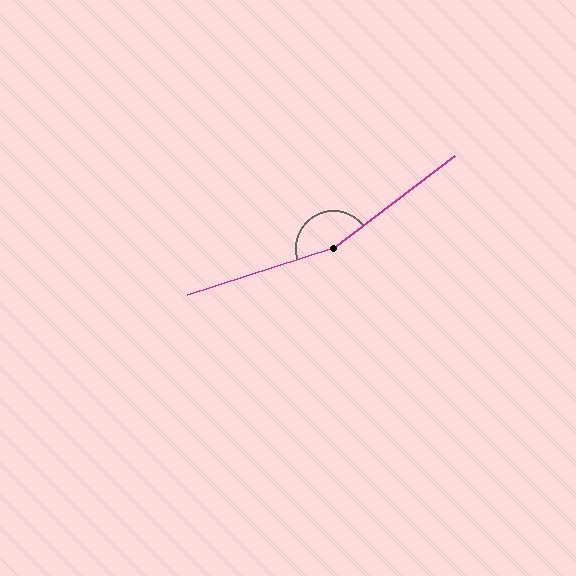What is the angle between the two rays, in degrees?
Approximately 161 degrees.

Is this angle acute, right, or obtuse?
It is obtuse.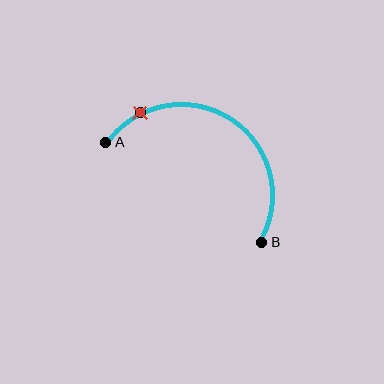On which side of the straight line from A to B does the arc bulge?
The arc bulges above the straight line connecting A and B.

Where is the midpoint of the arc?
The arc midpoint is the point on the curve farthest from the straight line joining A and B. It sits above that line.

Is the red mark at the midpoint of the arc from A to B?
No. The red mark lies on the arc but is closer to endpoint A. The arc midpoint would be at the point on the curve equidistant along the arc from both A and B.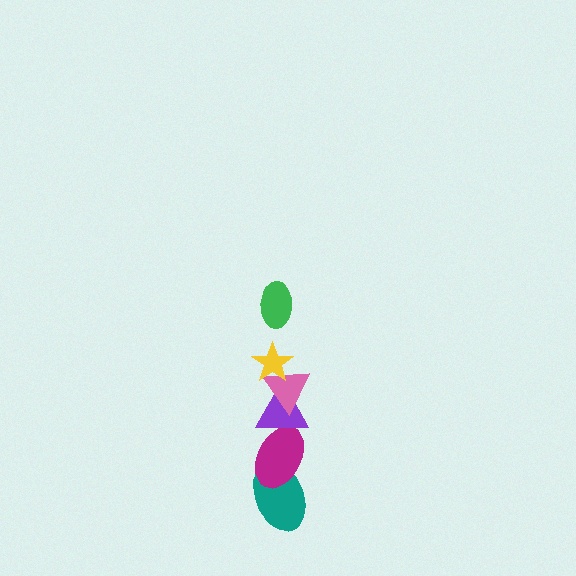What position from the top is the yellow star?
The yellow star is 2nd from the top.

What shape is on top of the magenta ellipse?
The purple triangle is on top of the magenta ellipse.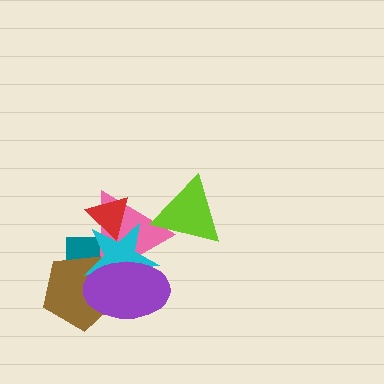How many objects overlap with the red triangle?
2 objects overlap with the red triangle.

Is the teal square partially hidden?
Yes, it is partially covered by another shape.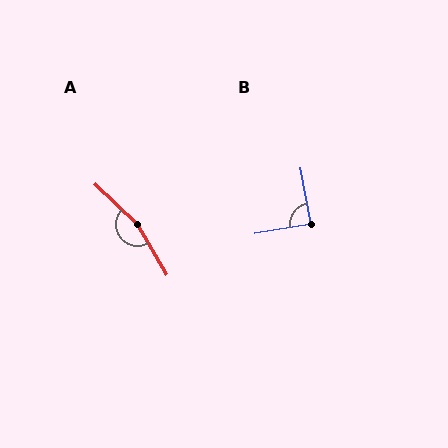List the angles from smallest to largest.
B (89°), A (163°).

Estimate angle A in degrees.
Approximately 163 degrees.